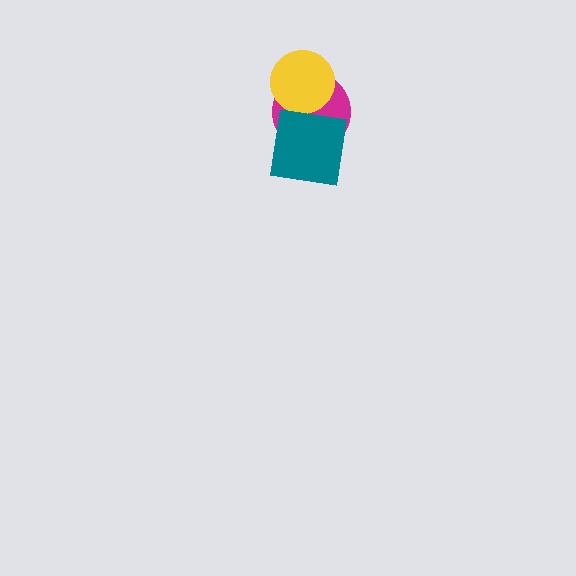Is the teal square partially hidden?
No, no other shape covers it.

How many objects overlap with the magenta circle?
2 objects overlap with the magenta circle.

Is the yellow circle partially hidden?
Yes, it is partially covered by another shape.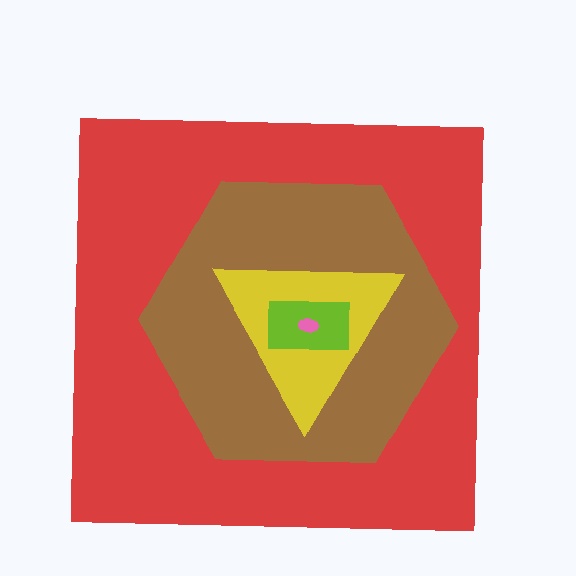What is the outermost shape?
The red square.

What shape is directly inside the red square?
The brown hexagon.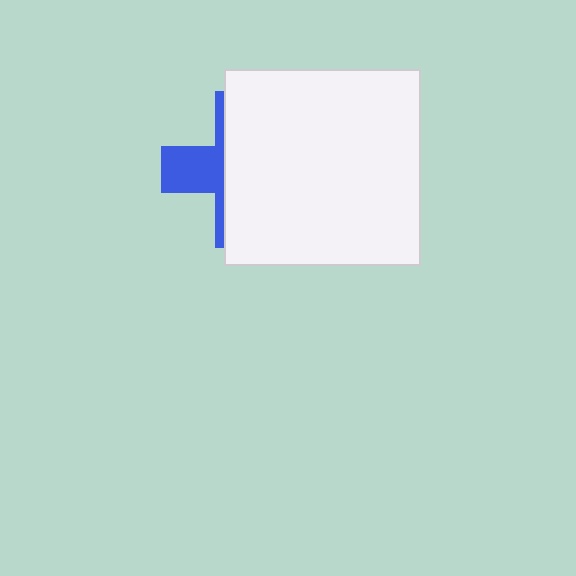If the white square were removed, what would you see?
You would see the complete blue cross.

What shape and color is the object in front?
The object in front is a white square.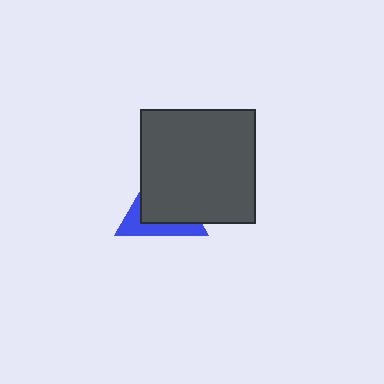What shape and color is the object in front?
The object in front is a dark gray square.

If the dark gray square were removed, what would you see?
You would see the complete blue triangle.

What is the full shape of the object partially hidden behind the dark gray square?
The partially hidden object is a blue triangle.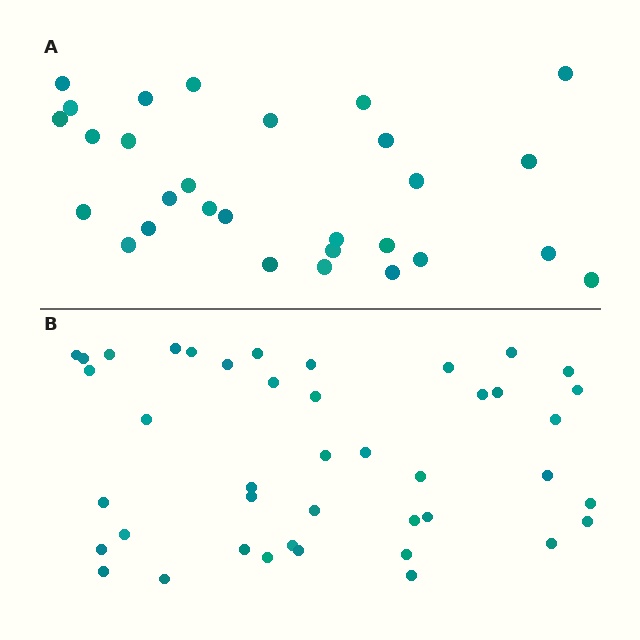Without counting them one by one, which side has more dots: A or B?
Region B (the bottom region) has more dots.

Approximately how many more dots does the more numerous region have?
Region B has approximately 15 more dots than region A.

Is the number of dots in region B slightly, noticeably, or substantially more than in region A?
Region B has noticeably more, but not dramatically so. The ratio is roughly 1.4 to 1.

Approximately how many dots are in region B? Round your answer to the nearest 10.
About 40 dots. (The exact count is 42, which rounds to 40.)